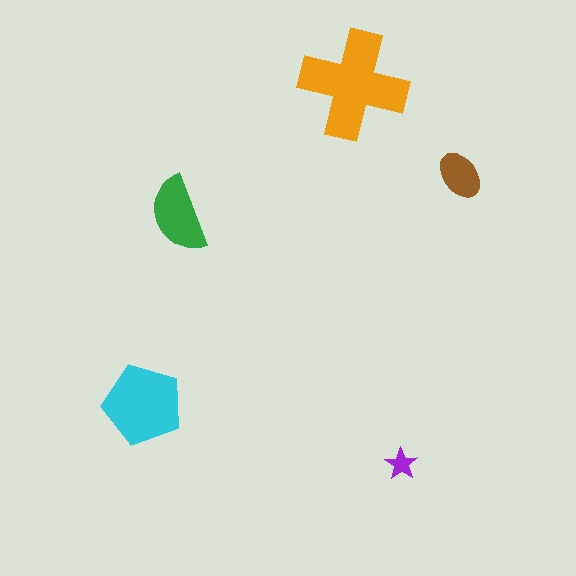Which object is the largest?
The orange cross.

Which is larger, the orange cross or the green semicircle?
The orange cross.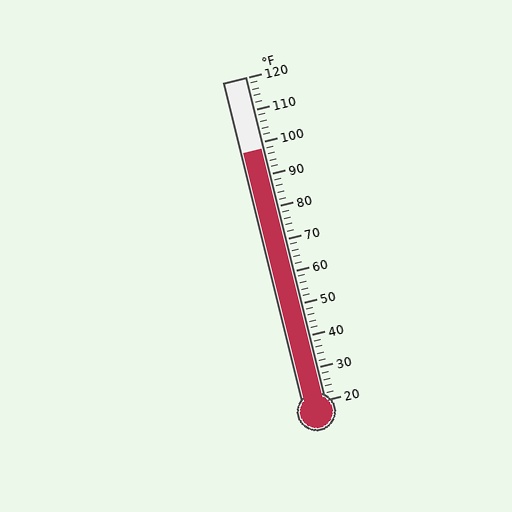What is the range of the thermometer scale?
The thermometer scale ranges from 20°F to 120°F.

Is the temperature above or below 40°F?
The temperature is above 40°F.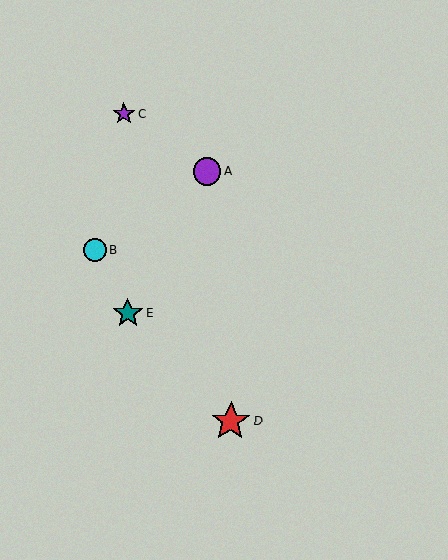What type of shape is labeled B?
Shape B is a cyan circle.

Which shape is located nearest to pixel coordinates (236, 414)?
The red star (labeled D) at (231, 421) is nearest to that location.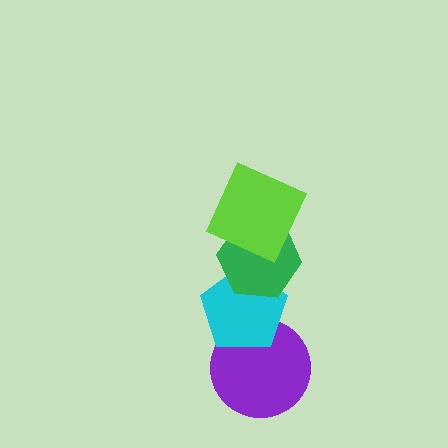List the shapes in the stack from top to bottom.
From top to bottom: the lime square, the green hexagon, the cyan pentagon, the purple circle.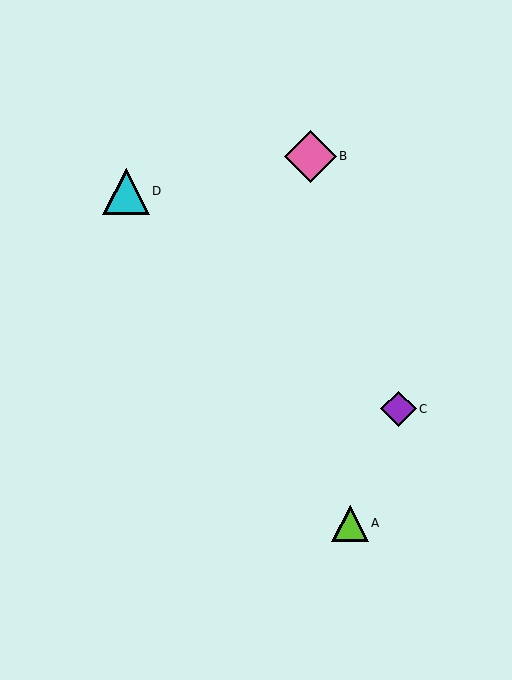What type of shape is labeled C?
Shape C is a purple diamond.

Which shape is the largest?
The pink diamond (labeled B) is the largest.